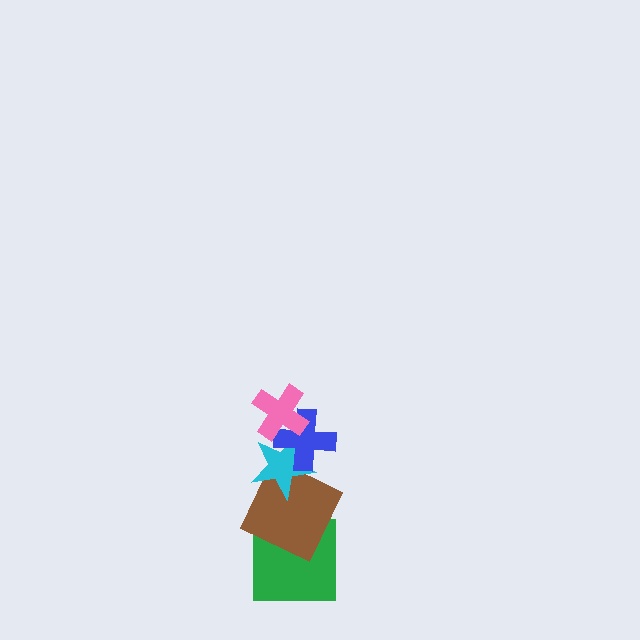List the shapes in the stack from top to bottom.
From top to bottom: the pink cross, the blue cross, the cyan star, the brown square, the green square.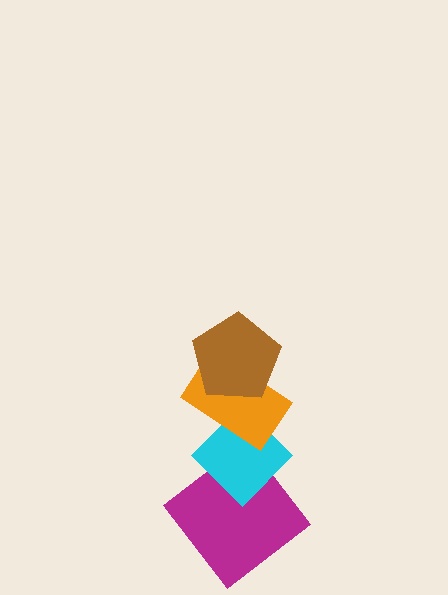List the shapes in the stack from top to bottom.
From top to bottom: the brown pentagon, the orange rectangle, the cyan diamond, the magenta diamond.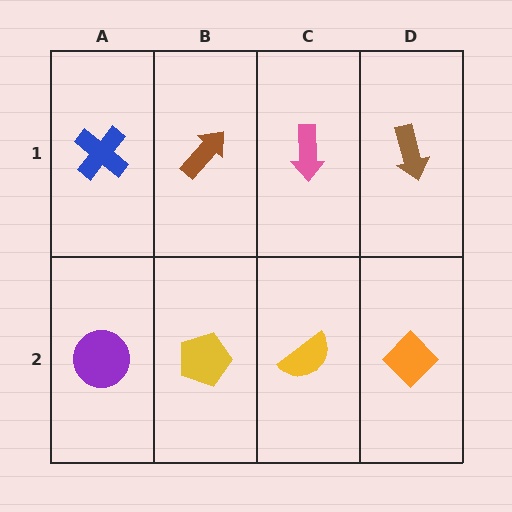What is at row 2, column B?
A yellow pentagon.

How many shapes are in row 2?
4 shapes.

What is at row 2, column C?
A yellow semicircle.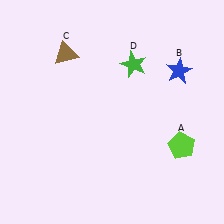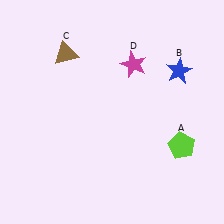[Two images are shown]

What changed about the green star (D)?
In Image 1, D is green. In Image 2, it changed to magenta.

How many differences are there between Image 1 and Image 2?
There is 1 difference between the two images.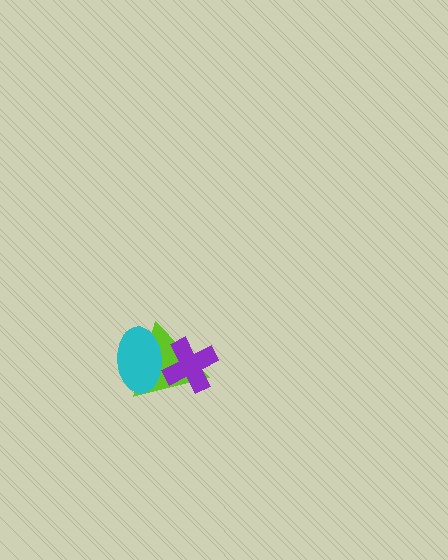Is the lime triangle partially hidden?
Yes, it is partially covered by another shape.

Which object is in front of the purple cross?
The cyan ellipse is in front of the purple cross.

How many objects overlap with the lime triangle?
2 objects overlap with the lime triangle.